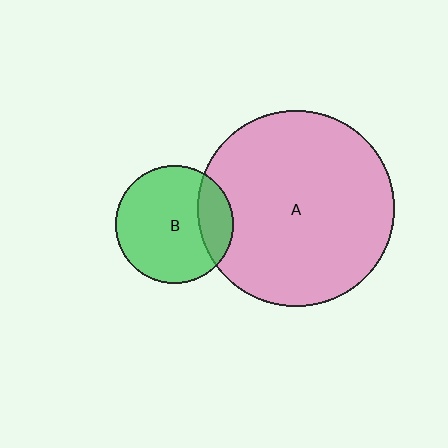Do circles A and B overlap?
Yes.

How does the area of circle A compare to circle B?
Approximately 2.8 times.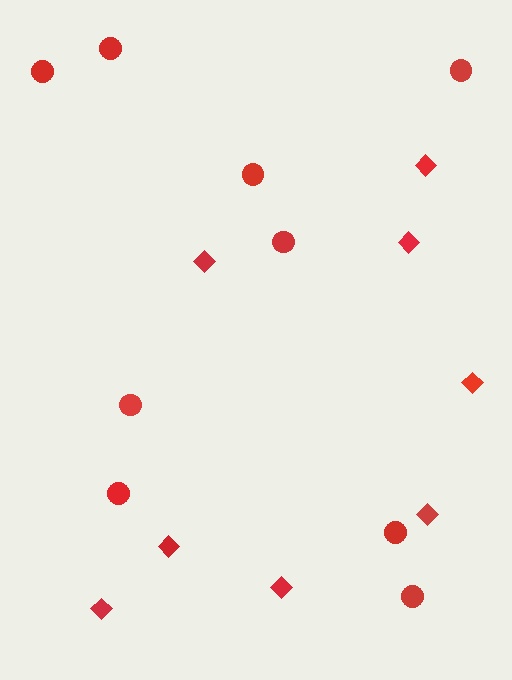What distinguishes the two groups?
There are 2 groups: one group of circles (9) and one group of diamonds (8).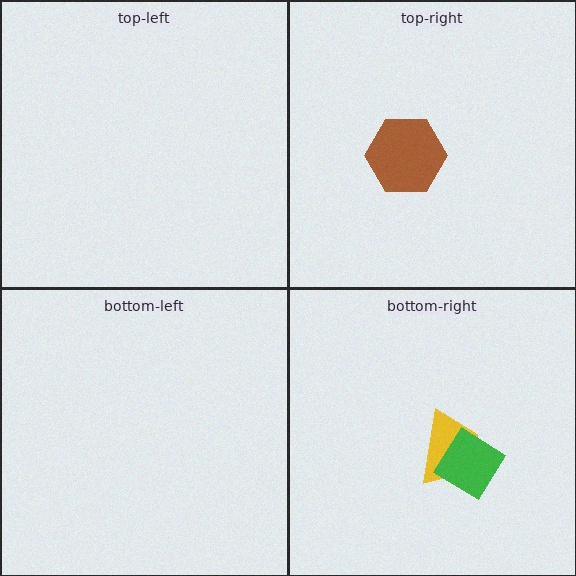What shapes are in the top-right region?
The brown hexagon.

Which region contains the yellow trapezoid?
The bottom-right region.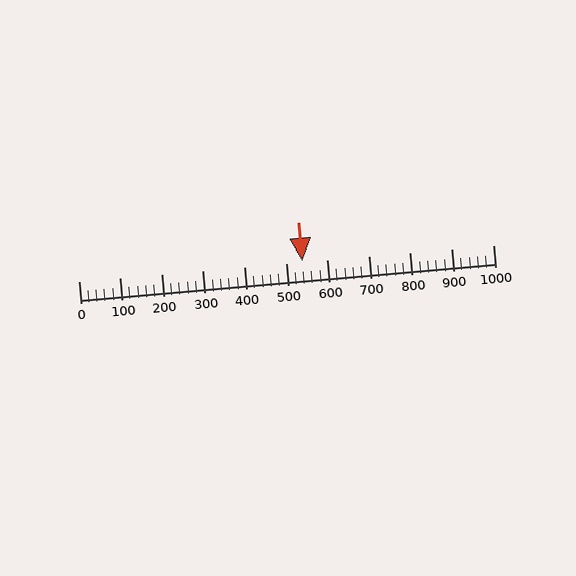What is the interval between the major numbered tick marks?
The major tick marks are spaced 100 units apart.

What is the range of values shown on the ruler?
The ruler shows values from 0 to 1000.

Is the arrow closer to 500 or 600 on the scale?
The arrow is closer to 500.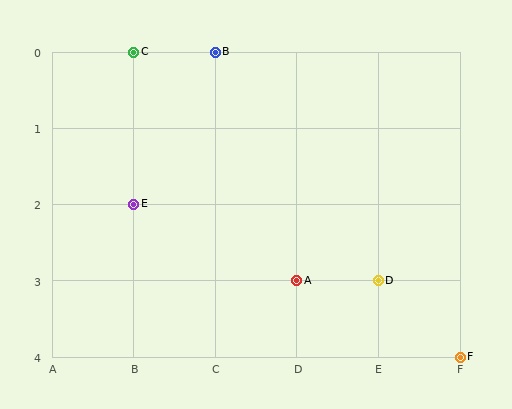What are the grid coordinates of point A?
Point A is at grid coordinates (D, 3).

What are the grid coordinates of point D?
Point D is at grid coordinates (E, 3).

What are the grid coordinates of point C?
Point C is at grid coordinates (B, 0).